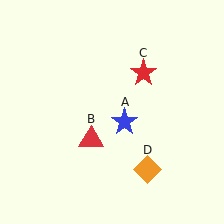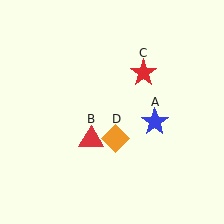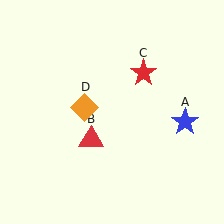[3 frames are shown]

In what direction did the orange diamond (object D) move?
The orange diamond (object D) moved up and to the left.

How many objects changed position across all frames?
2 objects changed position: blue star (object A), orange diamond (object D).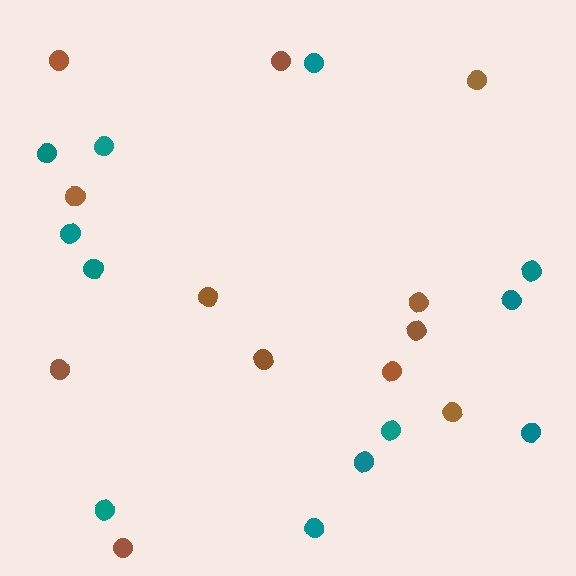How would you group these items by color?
There are 2 groups: one group of teal circles (12) and one group of brown circles (12).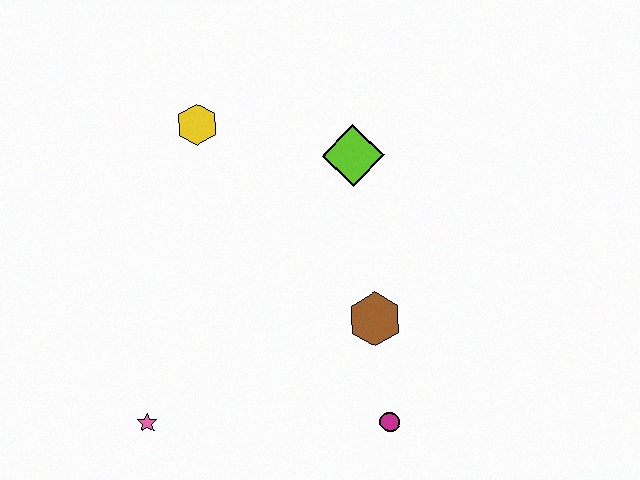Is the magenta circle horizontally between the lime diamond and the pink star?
No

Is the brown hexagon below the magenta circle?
No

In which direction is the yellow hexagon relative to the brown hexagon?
The yellow hexagon is above the brown hexagon.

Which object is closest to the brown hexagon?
The magenta circle is closest to the brown hexagon.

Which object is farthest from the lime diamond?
The pink star is farthest from the lime diamond.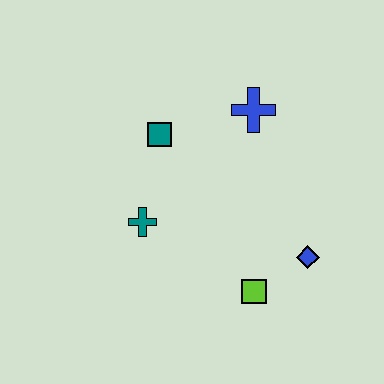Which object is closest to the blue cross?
The teal square is closest to the blue cross.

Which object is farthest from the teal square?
The blue diamond is farthest from the teal square.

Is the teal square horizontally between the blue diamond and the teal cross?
Yes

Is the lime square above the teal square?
No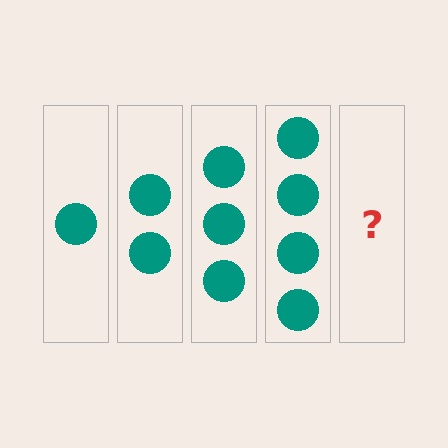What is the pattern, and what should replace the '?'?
The pattern is that each step adds one more circle. The '?' should be 5 circles.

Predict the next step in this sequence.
The next step is 5 circles.